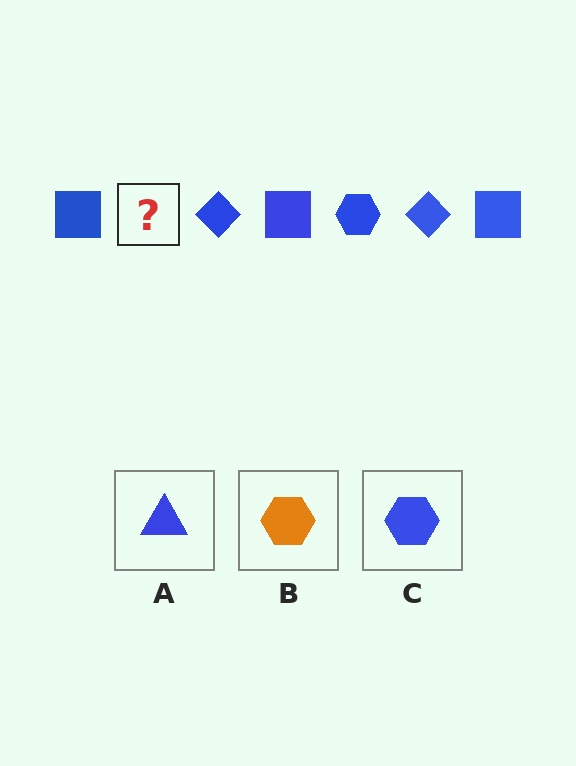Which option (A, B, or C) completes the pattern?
C.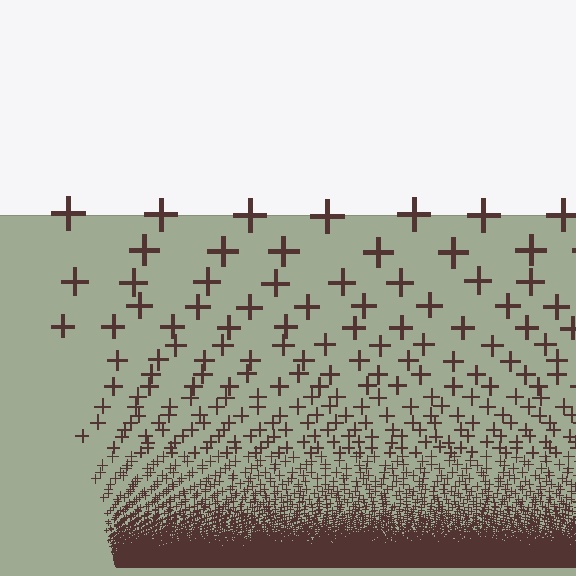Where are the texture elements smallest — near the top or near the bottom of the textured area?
Near the bottom.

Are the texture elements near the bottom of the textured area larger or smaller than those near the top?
Smaller. The gradient is inverted — elements near the bottom are smaller and denser.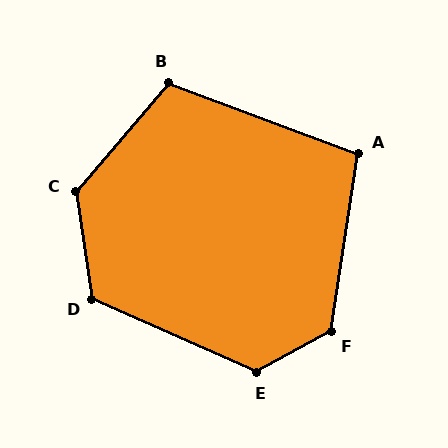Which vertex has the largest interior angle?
C, at approximately 131 degrees.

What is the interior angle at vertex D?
Approximately 123 degrees (obtuse).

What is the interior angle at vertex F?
Approximately 127 degrees (obtuse).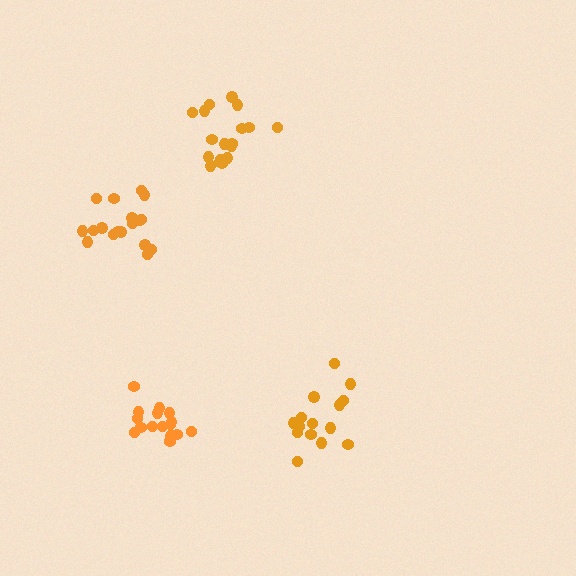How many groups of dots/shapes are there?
There are 4 groups.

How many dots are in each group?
Group 1: 15 dots, Group 2: 18 dots, Group 3: 16 dots, Group 4: 18 dots (67 total).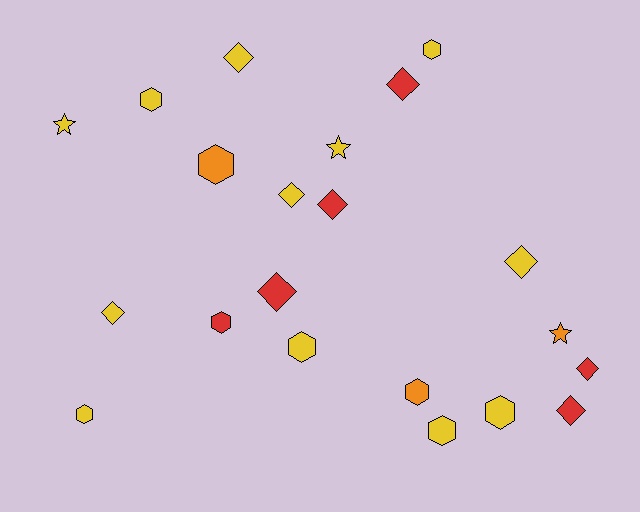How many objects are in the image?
There are 21 objects.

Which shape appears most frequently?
Hexagon, with 9 objects.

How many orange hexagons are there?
There are 2 orange hexagons.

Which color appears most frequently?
Yellow, with 12 objects.